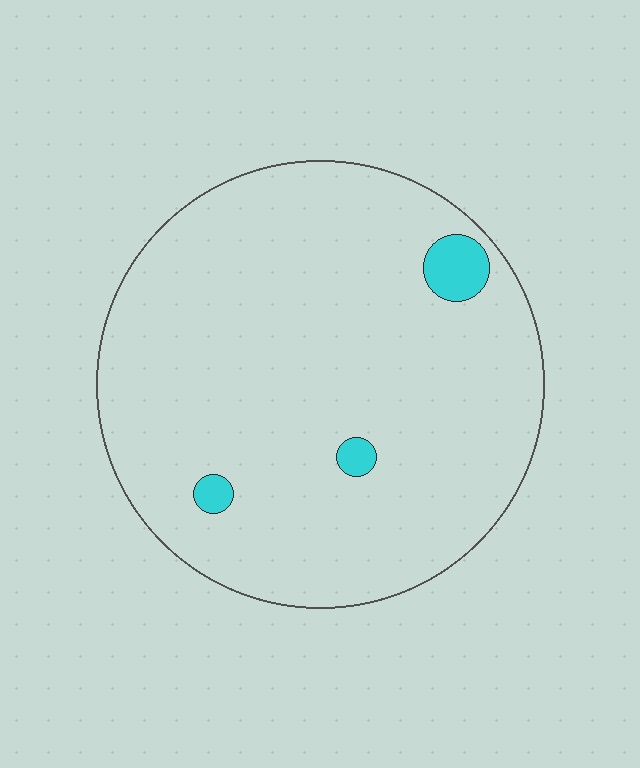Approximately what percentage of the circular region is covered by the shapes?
Approximately 5%.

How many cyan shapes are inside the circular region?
3.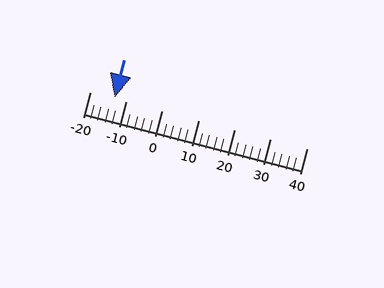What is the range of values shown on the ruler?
The ruler shows values from -20 to 40.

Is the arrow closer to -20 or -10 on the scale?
The arrow is closer to -10.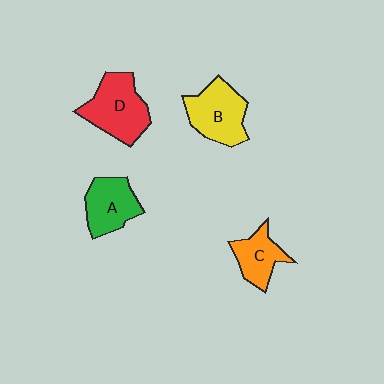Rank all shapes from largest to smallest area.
From largest to smallest: D (red), B (yellow), A (green), C (orange).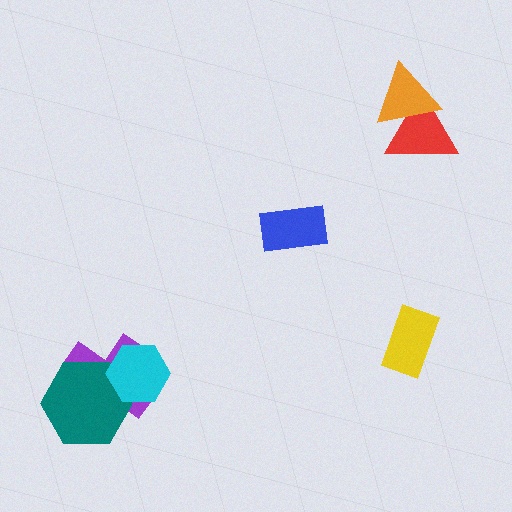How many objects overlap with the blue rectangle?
0 objects overlap with the blue rectangle.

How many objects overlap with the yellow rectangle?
0 objects overlap with the yellow rectangle.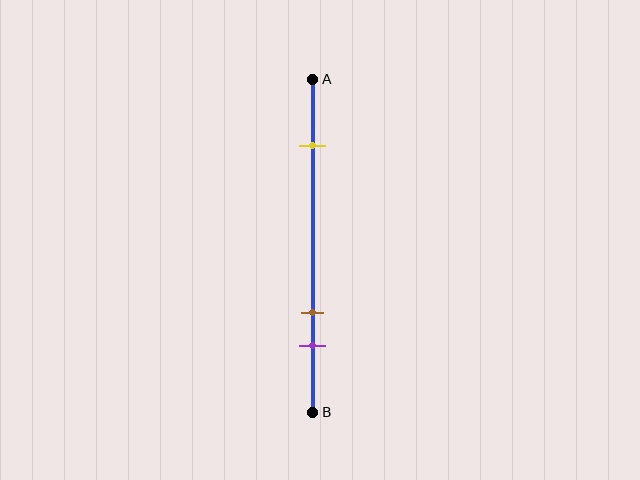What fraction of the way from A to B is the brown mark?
The brown mark is approximately 70% (0.7) of the way from A to B.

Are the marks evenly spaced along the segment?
No, the marks are not evenly spaced.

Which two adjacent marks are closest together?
The brown and purple marks are the closest adjacent pair.